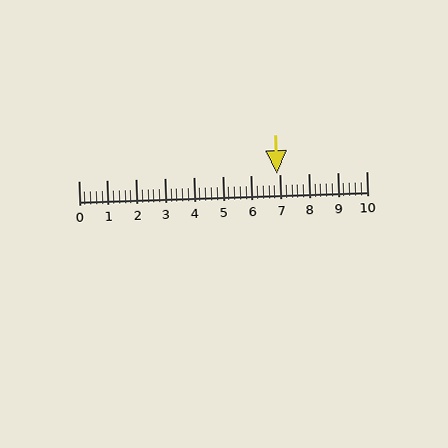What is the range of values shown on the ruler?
The ruler shows values from 0 to 10.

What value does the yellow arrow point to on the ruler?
The yellow arrow points to approximately 6.9.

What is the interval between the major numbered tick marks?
The major tick marks are spaced 1 units apart.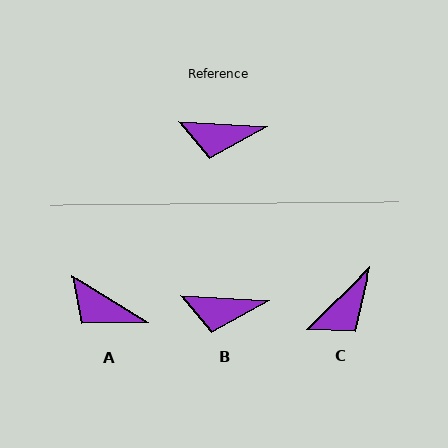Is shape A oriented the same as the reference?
No, it is off by about 29 degrees.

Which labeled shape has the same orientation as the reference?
B.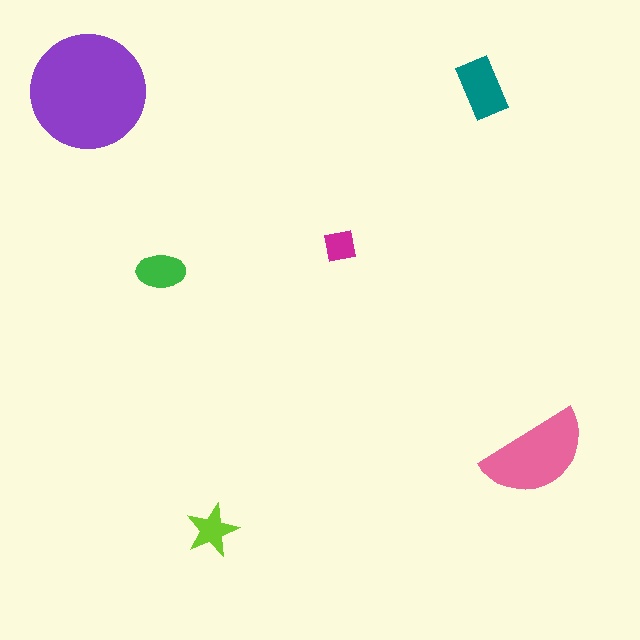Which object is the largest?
The purple circle.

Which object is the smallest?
The magenta square.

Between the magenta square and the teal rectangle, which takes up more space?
The teal rectangle.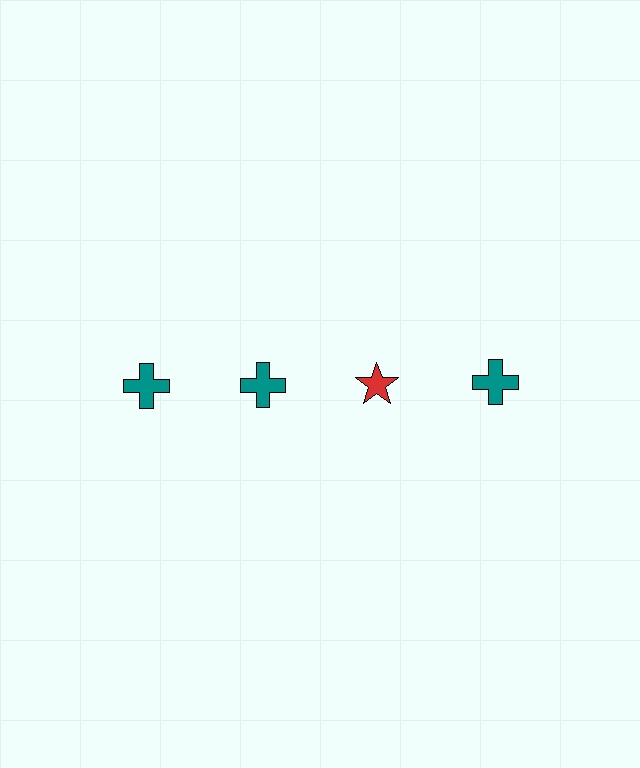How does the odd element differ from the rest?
It differs in both color (red instead of teal) and shape (star instead of cross).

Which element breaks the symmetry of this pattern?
The red star in the top row, center column breaks the symmetry. All other shapes are teal crosses.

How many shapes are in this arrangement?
There are 4 shapes arranged in a grid pattern.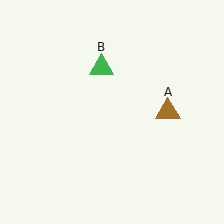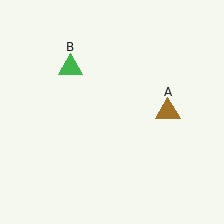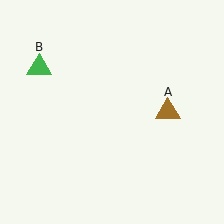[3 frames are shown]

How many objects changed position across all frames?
1 object changed position: green triangle (object B).